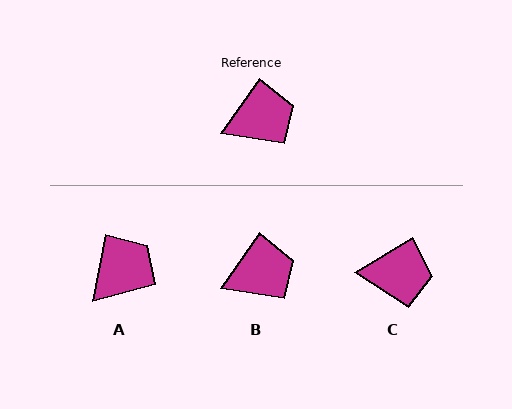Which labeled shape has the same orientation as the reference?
B.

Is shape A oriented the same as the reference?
No, it is off by about 24 degrees.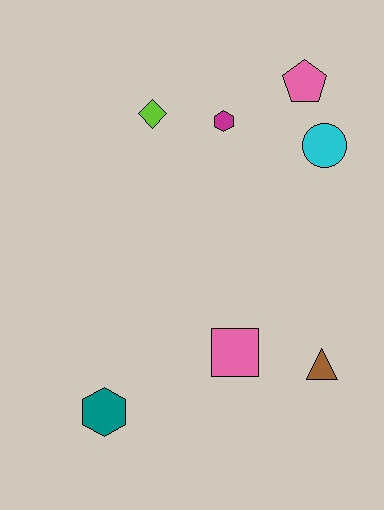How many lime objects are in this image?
There is 1 lime object.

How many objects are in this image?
There are 7 objects.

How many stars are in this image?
There are no stars.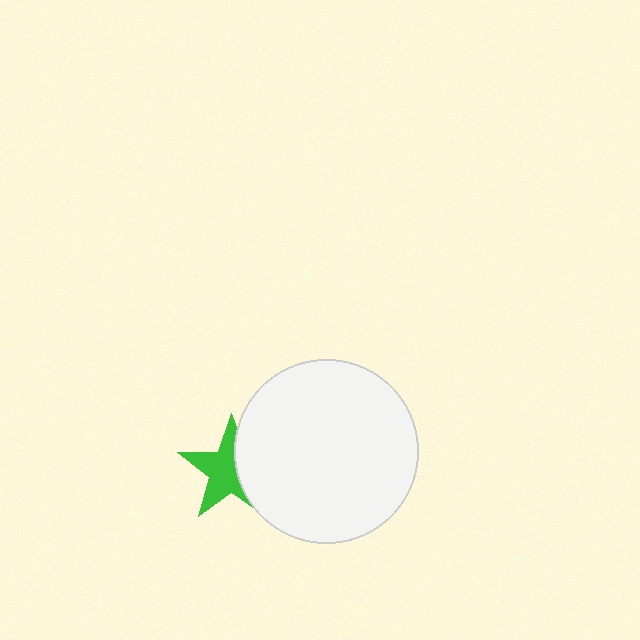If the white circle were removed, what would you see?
You would see the complete green star.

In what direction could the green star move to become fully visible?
The green star could move left. That would shift it out from behind the white circle entirely.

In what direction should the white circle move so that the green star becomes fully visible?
The white circle should move right. That is the shortest direction to clear the overlap and leave the green star fully visible.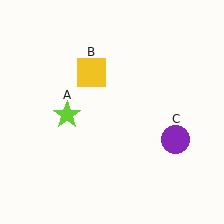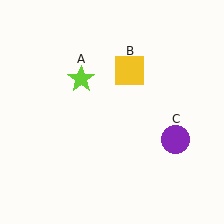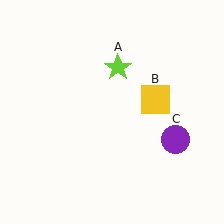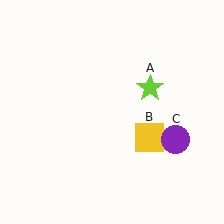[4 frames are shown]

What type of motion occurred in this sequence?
The lime star (object A), yellow square (object B) rotated clockwise around the center of the scene.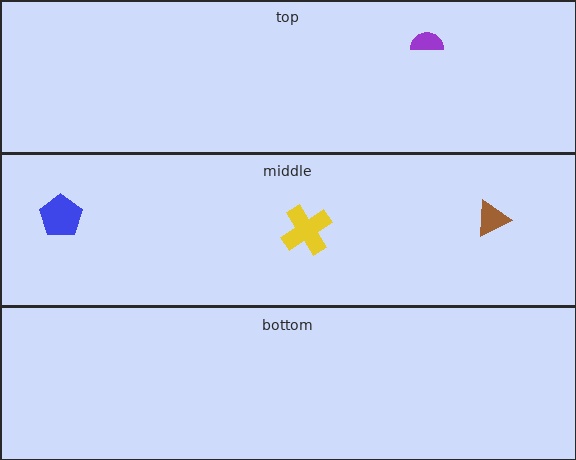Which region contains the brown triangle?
The middle region.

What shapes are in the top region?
The purple semicircle.